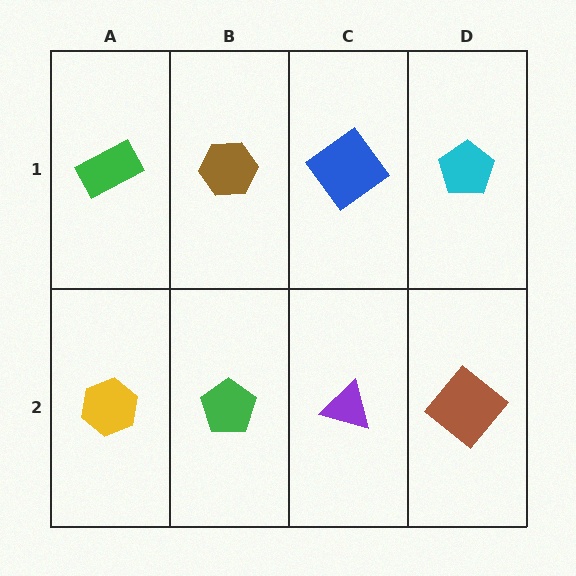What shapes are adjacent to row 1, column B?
A green pentagon (row 2, column B), a green rectangle (row 1, column A), a blue diamond (row 1, column C).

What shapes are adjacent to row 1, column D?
A brown diamond (row 2, column D), a blue diamond (row 1, column C).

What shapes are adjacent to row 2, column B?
A brown hexagon (row 1, column B), a yellow hexagon (row 2, column A), a purple triangle (row 2, column C).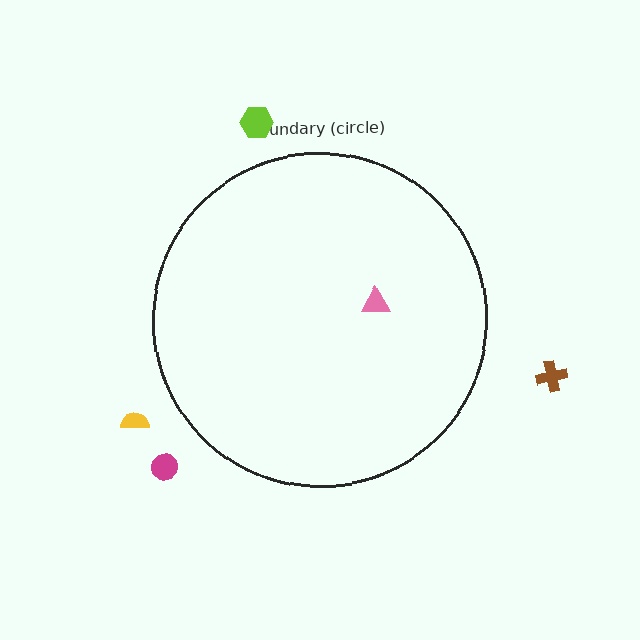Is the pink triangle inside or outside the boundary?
Inside.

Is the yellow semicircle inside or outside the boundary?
Outside.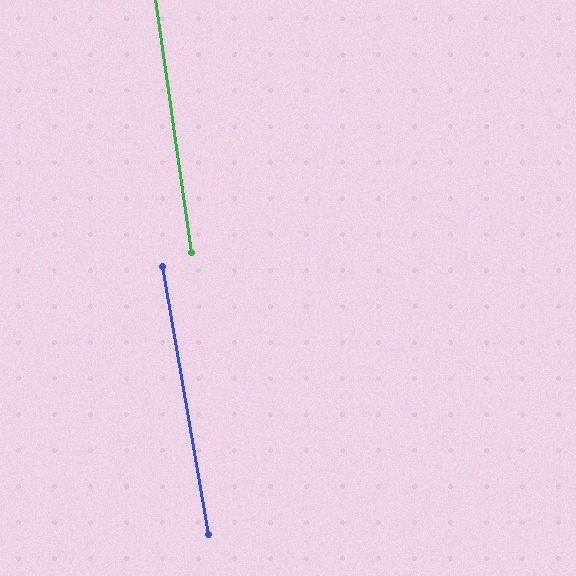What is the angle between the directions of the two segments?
Approximately 2 degrees.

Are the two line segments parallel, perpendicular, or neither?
Parallel — their directions differ by only 1.8°.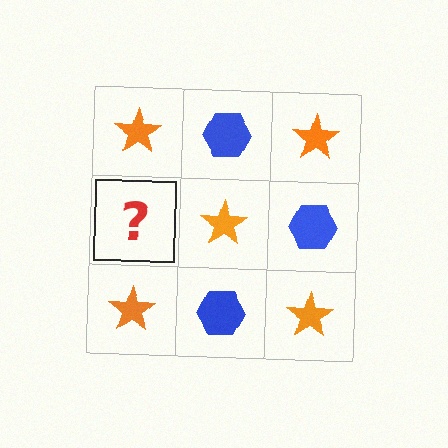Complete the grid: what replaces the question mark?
The question mark should be replaced with a blue hexagon.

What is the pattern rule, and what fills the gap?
The rule is that it alternates orange star and blue hexagon in a checkerboard pattern. The gap should be filled with a blue hexagon.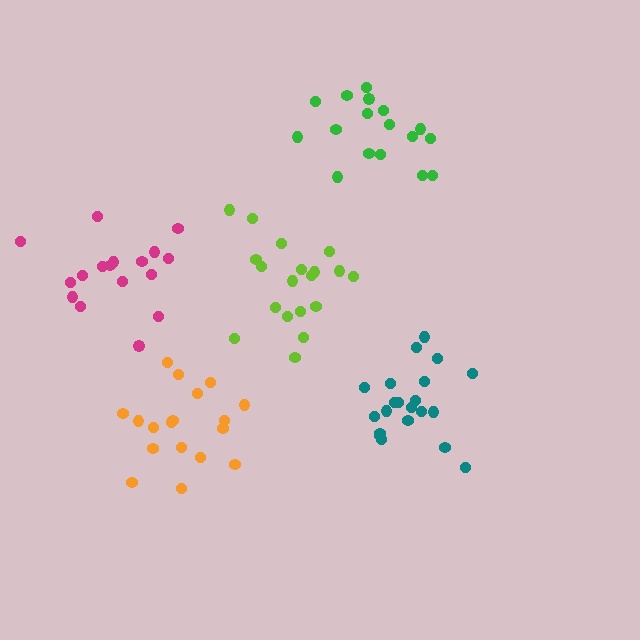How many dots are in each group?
Group 1: 21 dots, Group 2: 18 dots, Group 3: 17 dots, Group 4: 19 dots, Group 5: 17 dots (92 total).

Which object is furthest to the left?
The magenta cluster is leftmost.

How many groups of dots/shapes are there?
There are 5 groups.